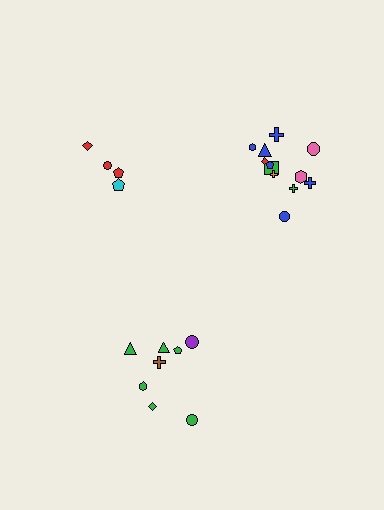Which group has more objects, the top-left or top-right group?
The top-right group.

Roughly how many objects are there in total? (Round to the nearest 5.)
Roughly 25 objects in total.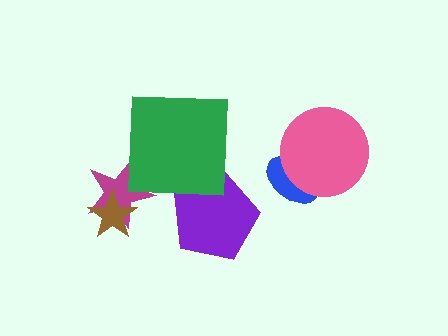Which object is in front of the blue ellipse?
The pink circle is in front of the blue ellipse.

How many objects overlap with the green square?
2 objects overlap with the green square.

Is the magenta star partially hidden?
Yes, it is partially covered by another shape.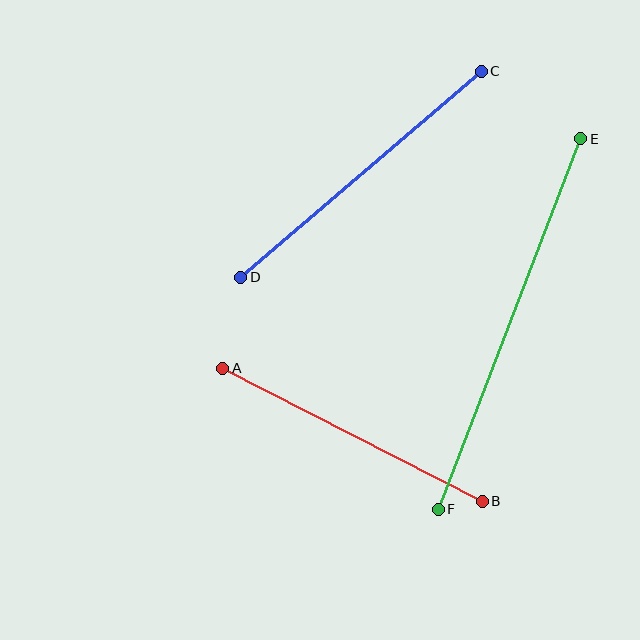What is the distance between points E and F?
The distance is approximately 397 pixels.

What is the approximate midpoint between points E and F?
The midpoint is at approximately (510, 324) pixels.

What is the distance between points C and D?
The distance is approximately 317 pixels.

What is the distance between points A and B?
The distance is approximately 291 pixels.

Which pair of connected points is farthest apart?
Points E and F are farthest apart.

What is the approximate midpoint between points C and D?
The midpoint is at approximately (361, 174) pixels.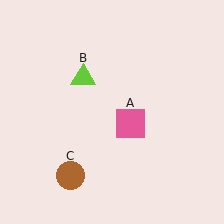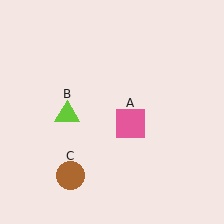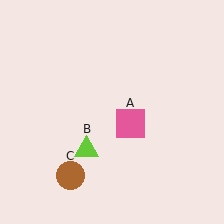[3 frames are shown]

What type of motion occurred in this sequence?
The lime triangle (object B) rotated counterclockwise around the center of the scene.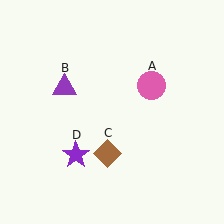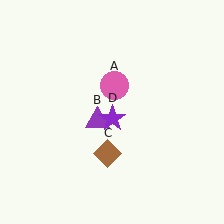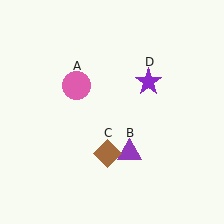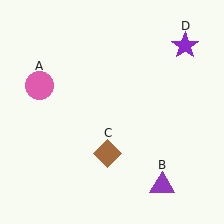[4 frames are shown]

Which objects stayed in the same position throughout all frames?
Brown diamond (object C) remained stationary.